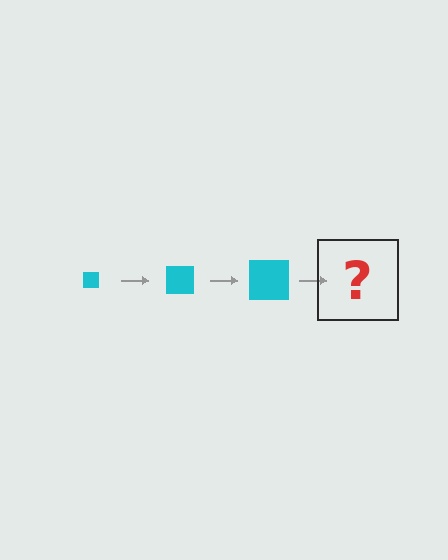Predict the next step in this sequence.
The next step is a cyan square, larger than the previous one.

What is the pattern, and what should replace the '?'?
The pattern is that the square gets progressively larger each step. The '?' should be a cyan square, larger than the previous one.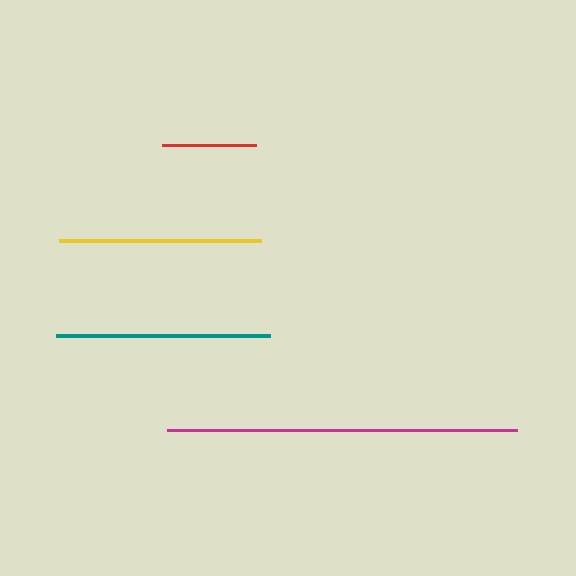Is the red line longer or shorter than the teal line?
The teal line is longer than the red line.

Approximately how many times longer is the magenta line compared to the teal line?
The magenta line is approximately 1.6 times the length of the teal line.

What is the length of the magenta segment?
The magenta segment is approximately 350 pixels long.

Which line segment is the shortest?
The red line is the shortest at approximately 93 pixels.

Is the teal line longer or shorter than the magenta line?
The magenta line is longer than the teal line.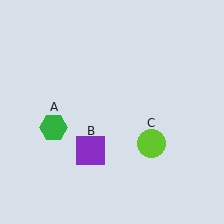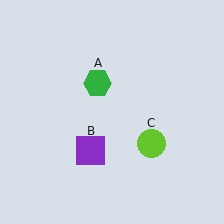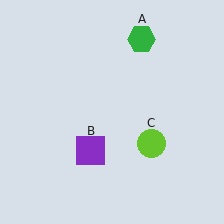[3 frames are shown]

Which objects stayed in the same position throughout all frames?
Purple square (object B) and lime circle (object C) remained stationary.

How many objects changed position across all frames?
1 object changed position: green hexagon (object A).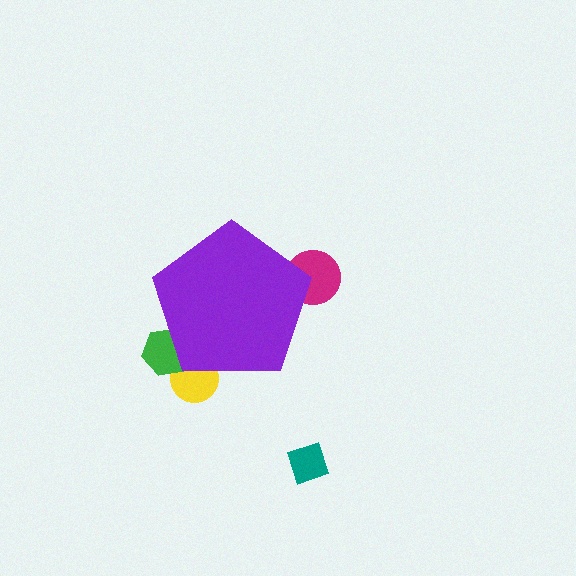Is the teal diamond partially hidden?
No, the teal diamond is fully visible.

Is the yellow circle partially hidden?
Yes, the yellow circle is partially hidden behind the purple pentagon.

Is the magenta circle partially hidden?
Yes, the magenta circle is partially hidden behind the purple pentagon.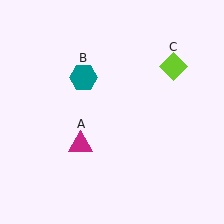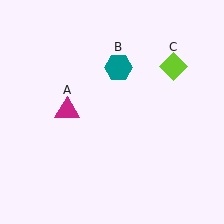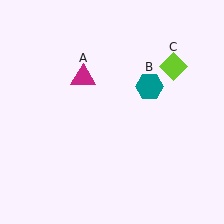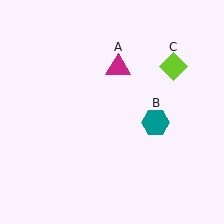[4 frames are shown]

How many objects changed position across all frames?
2 objects changed position: magenta triangle (object A), teal hexagon (object B).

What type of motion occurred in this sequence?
The magenta triangle (object A), teal hexagon (object B) rotated clockwise around the center of the scene.